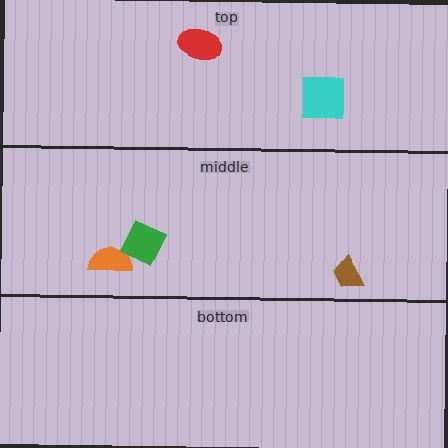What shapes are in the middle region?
The brown trapezoid, the orange semicircle, the green diamond.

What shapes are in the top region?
The cyan square, the red ellipse.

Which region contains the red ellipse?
The top region.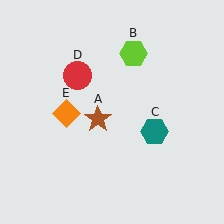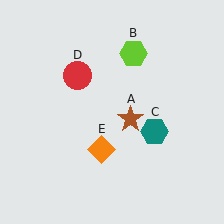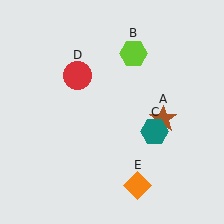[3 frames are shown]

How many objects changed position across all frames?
2 objects changed position: brown star (object A), orange diamond (object E).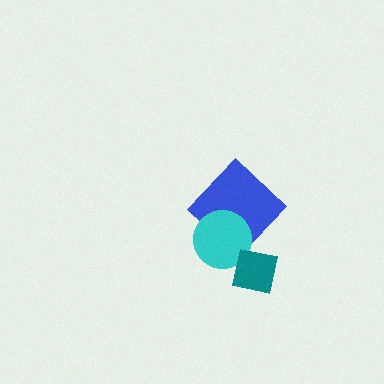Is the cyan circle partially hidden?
Yes, it is partially covered by another shape.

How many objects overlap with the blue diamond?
2 objects overlap with the blue diamond.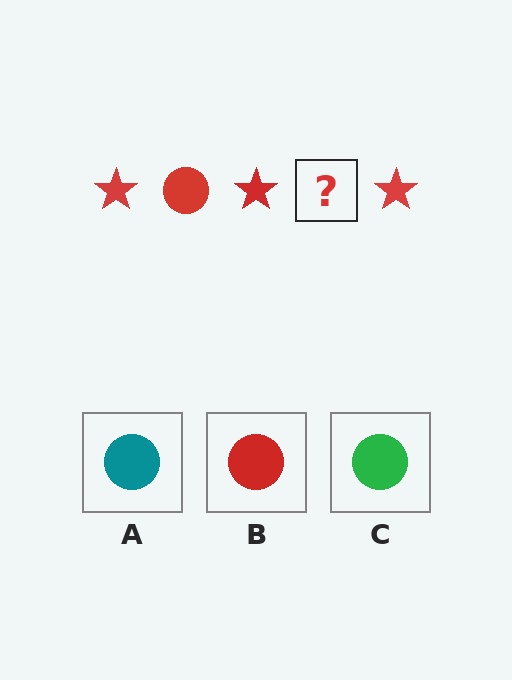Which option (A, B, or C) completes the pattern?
B.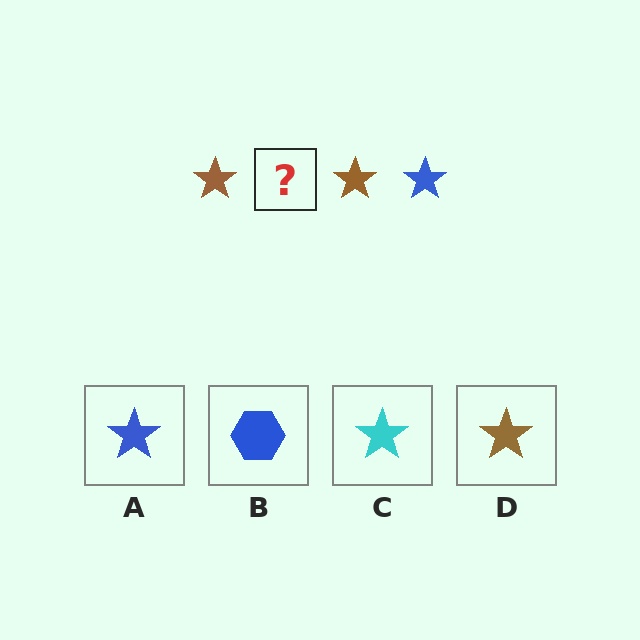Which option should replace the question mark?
Option A.